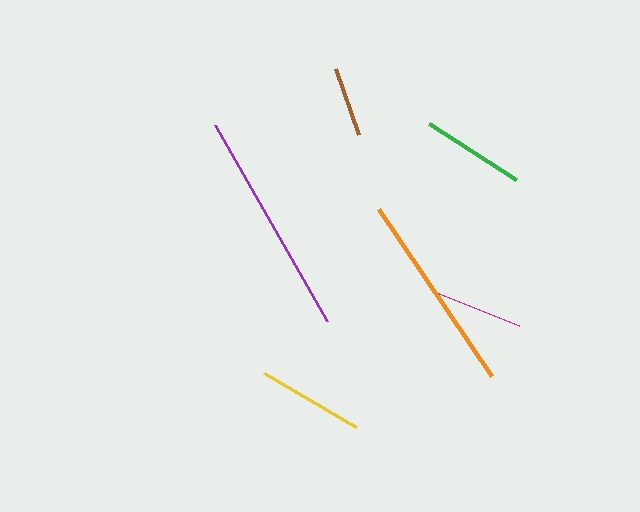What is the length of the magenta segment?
The magenta segment is approximately 92 pixels long.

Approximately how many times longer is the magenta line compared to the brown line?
The magenta line is approximately 1.3 times the length of the brown line.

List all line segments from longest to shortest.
From longest to shortest: purple, orange, yellow, green, magenta, brown.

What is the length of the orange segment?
The orange segment is approximately 202 pixels long.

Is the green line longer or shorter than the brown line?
The green line is longer than the brown line.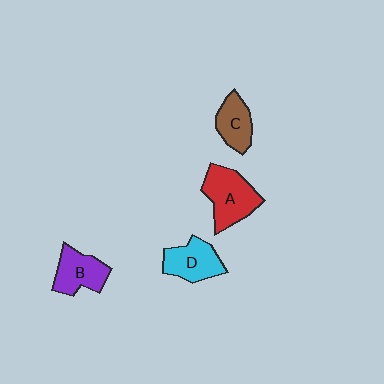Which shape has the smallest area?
Shape C (brown).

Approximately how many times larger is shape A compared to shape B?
Approximately 1.3 times.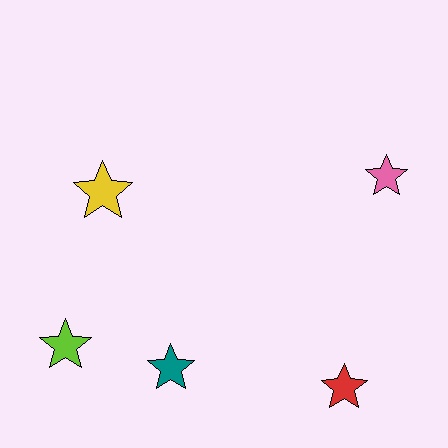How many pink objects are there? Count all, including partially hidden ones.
There is 1 pink object.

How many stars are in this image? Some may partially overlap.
There are 5 stars.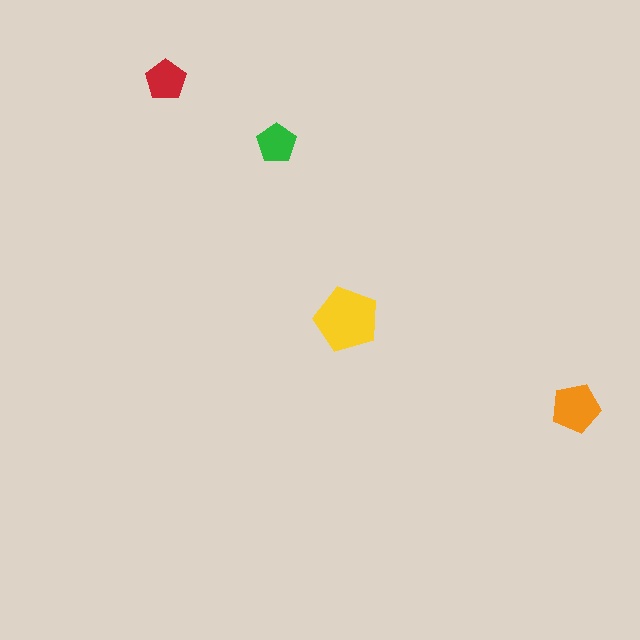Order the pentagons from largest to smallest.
the yellow one, the orange one, the red one, the green one.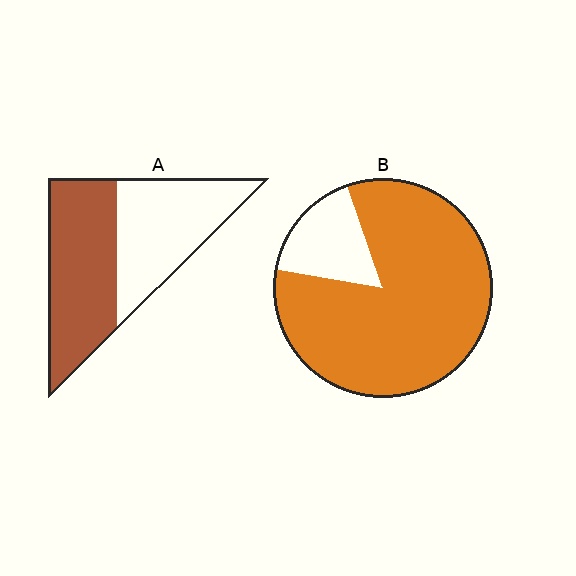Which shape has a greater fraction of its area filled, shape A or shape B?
Shape B.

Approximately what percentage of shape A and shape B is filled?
A is approximately 55% and B is approximately 85%.